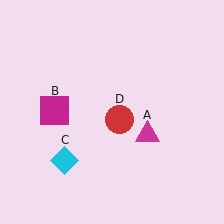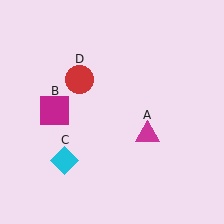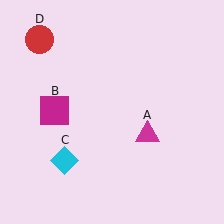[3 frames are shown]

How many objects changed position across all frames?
1 object changed position: red circle (object D).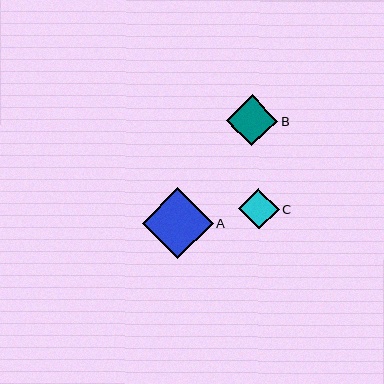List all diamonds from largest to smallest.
From largest to smallest: A, B, C.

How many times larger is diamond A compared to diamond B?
Diamond A is approximately 1.4 times the size of diamond B.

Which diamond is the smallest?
Diamond C is the smallest with a size of approximately 41 pixels.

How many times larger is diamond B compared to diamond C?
Diamond B is approximately 1.3 times the size of diamond C.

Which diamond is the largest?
Diamond A is the largest with a size of approximately 71 pixels.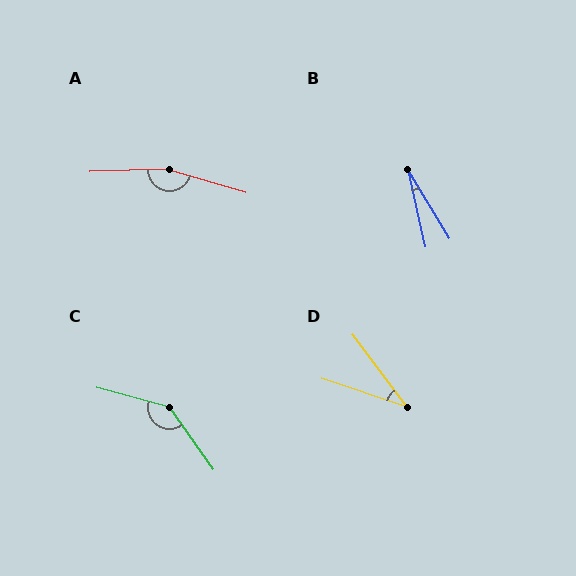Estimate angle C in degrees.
Approximately 140 degrees.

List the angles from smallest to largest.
B (19°), D (35°), C (140°), A (162°).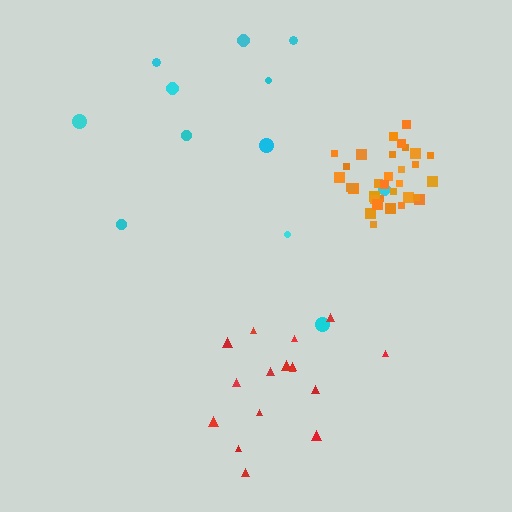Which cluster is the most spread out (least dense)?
Cyan.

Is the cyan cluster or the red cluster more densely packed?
Red.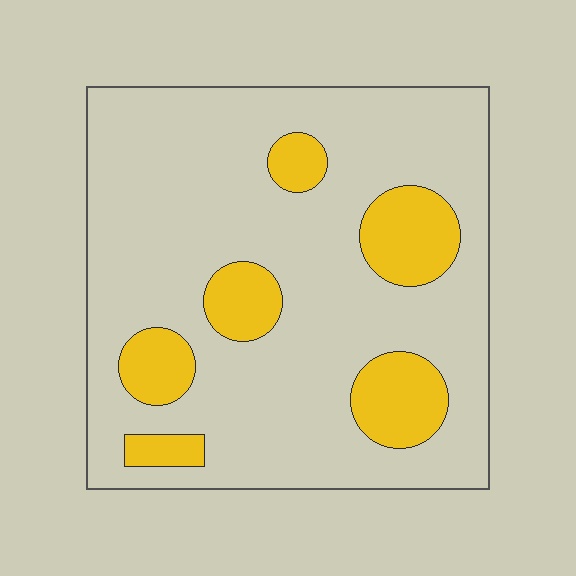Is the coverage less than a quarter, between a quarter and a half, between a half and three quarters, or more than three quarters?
Less than a quarter.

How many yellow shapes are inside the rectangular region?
6.